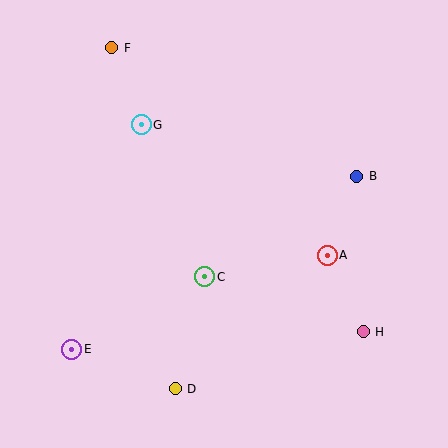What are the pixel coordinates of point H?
Point H is at (363, 332).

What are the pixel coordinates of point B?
Point B is at (357, 176).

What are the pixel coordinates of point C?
Point C is at (205, 277).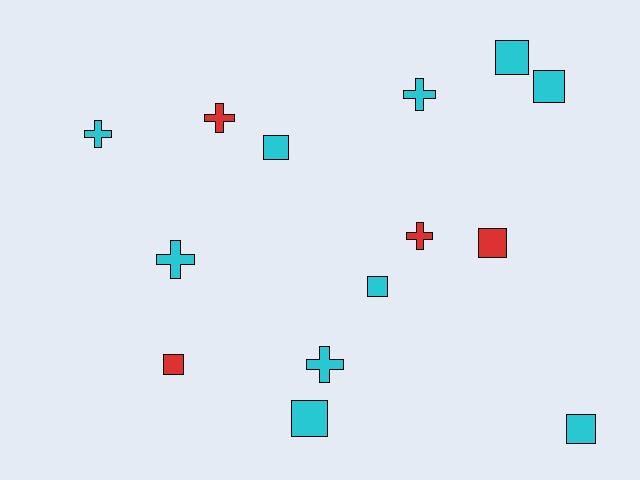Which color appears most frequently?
Cyan, with 10 objects.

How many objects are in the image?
There are 14 objects.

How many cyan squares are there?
There are 6 cyan squares.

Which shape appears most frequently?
Square, with 8 objects.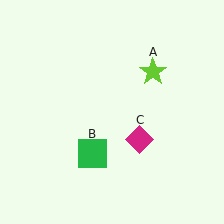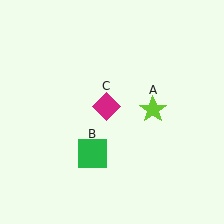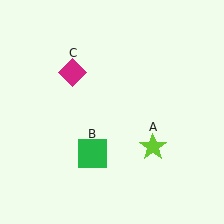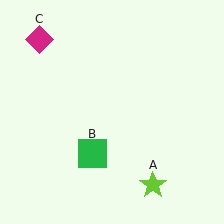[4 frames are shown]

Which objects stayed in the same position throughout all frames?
Green square (object B) remained stationary.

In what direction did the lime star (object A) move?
The lime star (object A) moved down.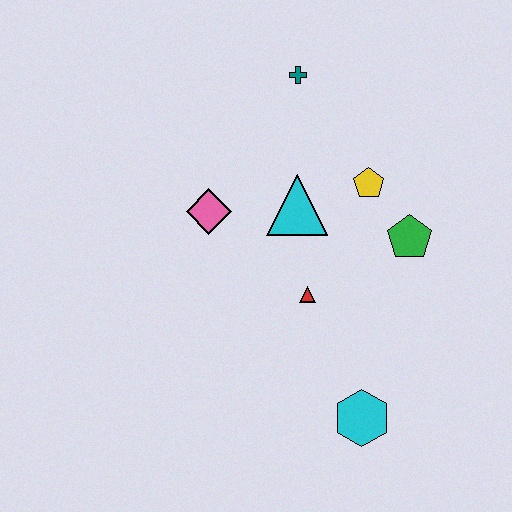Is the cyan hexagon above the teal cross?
No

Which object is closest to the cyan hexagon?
The red triangle is closest to the cyan hexagon.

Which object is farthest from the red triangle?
The teal cross is farthest from the red triangle.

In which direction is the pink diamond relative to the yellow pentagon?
The pink diamond is to the left of the yellow pentagon.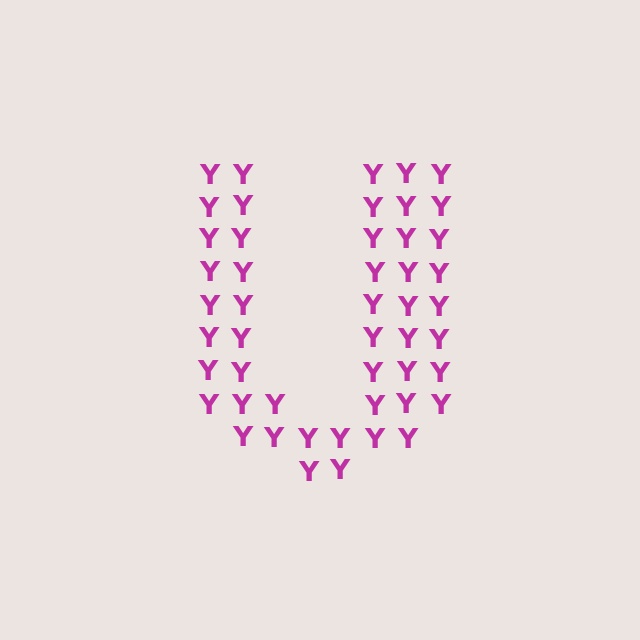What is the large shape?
The large shape is the letter U.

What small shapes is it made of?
It is made of small letter Y's.